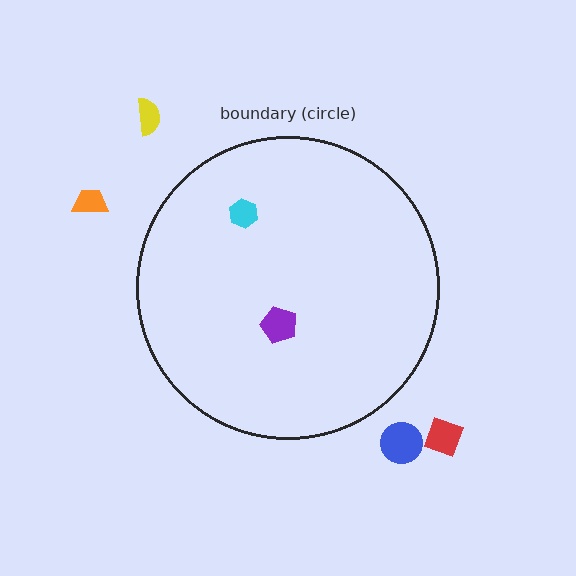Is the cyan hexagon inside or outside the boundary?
Inside.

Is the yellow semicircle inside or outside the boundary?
Outside.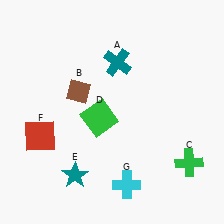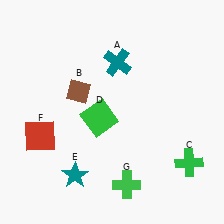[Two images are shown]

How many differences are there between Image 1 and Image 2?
There is 1 difference between the two images.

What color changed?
The cross (G) changed from cyan in Image 1 to green in Image 2.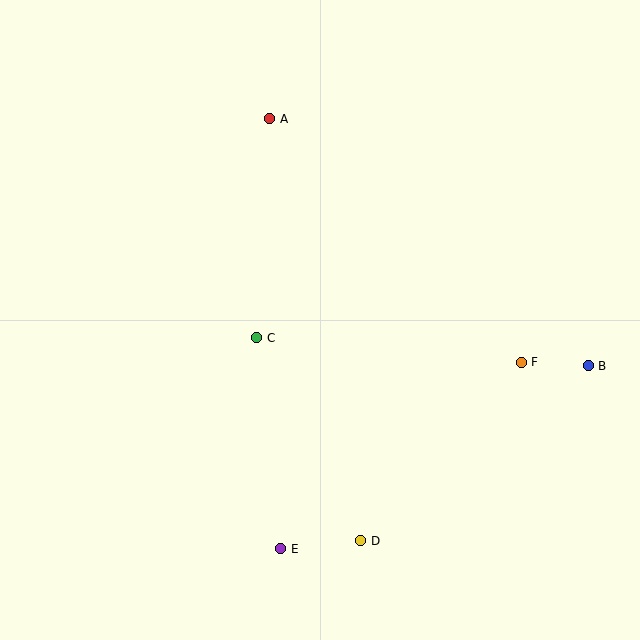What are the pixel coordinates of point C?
Point C is at (257, 338).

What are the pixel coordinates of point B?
Point B is at (588, 366).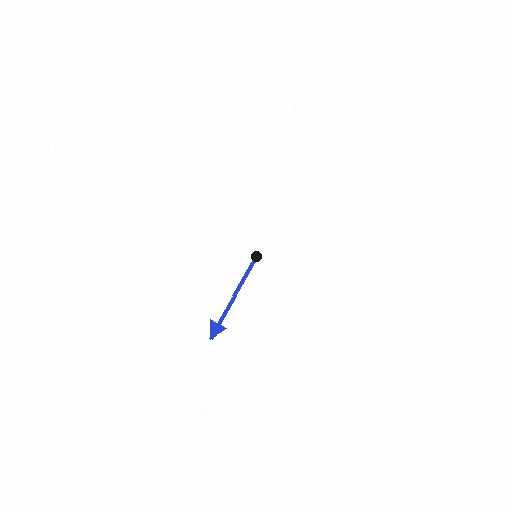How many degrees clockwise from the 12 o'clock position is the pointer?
Approximately 210 degrees.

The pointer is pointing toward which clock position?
Roughly 7 o'clock.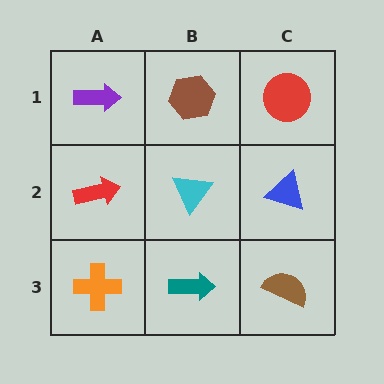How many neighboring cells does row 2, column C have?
3.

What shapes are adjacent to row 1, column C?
A blue triangle (row 2, column C), a brown hexagon (row 1, column B).